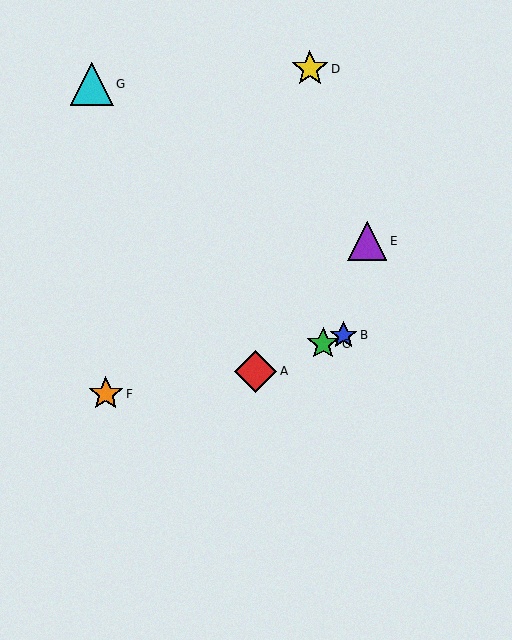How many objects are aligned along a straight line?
3 objects (A, B, C) are aligned along a straight line.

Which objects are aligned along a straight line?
Objects A, B, C are aligned along a straight line.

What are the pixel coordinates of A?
Object A is at (256, 371).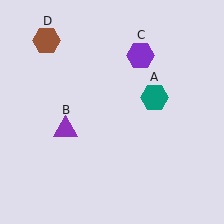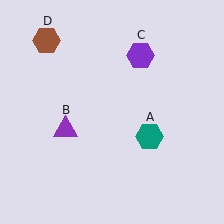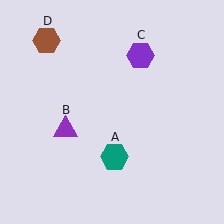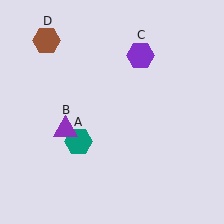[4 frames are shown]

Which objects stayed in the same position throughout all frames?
Purple triangle (object B) and purple hexagon (object C) and brown hexagon (object D) remained stationary.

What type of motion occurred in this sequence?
The teal hexagon (object A) rotated clockwise around the center of the scene.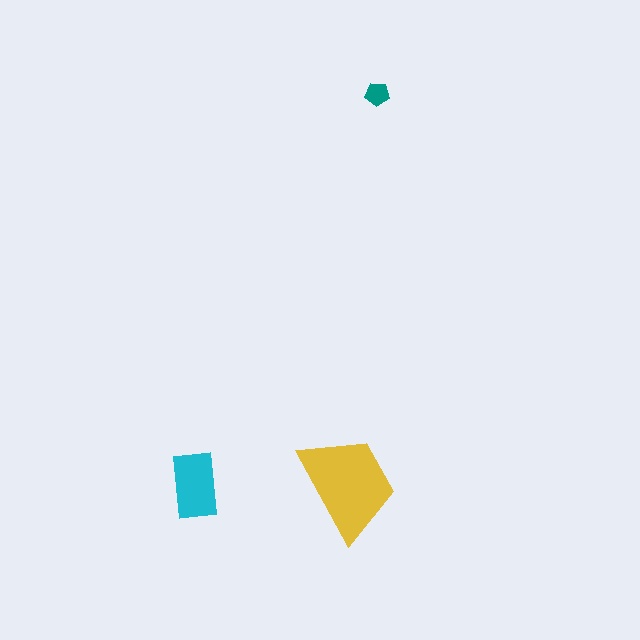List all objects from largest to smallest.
The yellow trapezoid, the cyan rectangle, the teal pentagon.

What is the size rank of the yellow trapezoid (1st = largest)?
1st.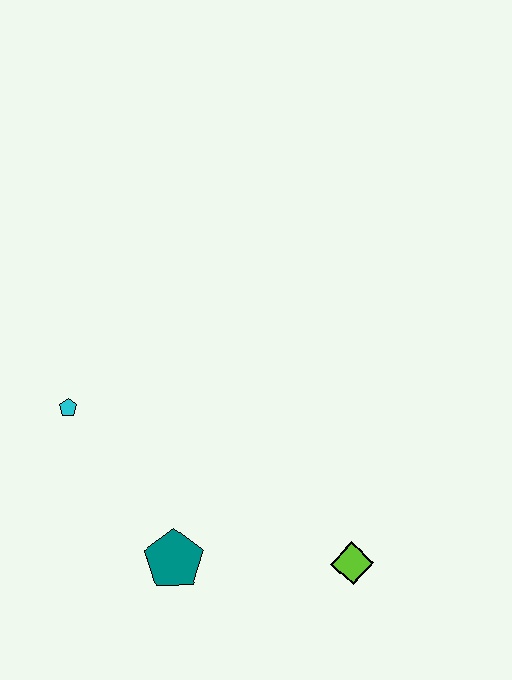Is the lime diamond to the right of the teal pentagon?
Yes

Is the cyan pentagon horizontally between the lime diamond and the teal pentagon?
No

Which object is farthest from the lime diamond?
The cyan pentagon is farthest from the lime diamond.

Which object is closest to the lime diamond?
The teal pentagon is closest to the lime diamond.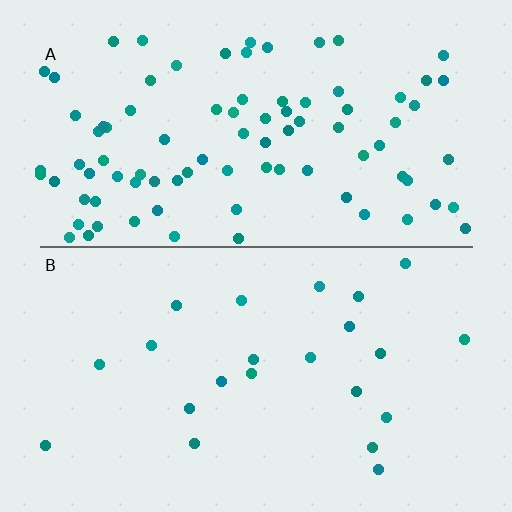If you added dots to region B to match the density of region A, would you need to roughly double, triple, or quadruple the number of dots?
Approximately quadruple.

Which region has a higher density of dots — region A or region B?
A (the top).